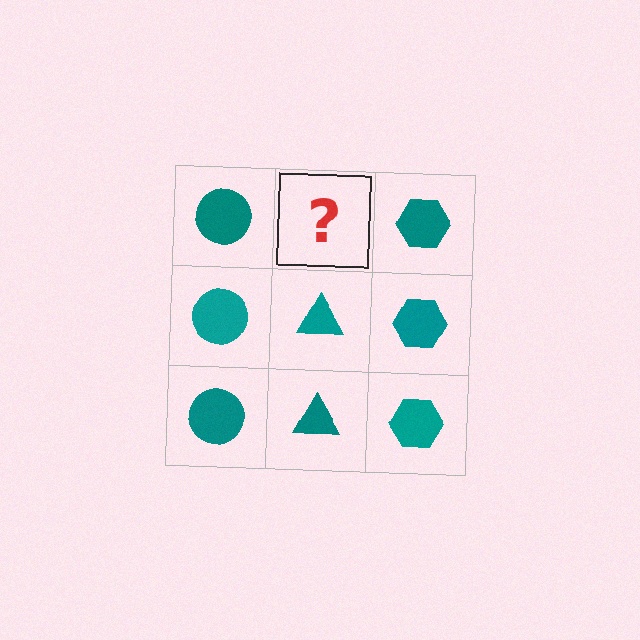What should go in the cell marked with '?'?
The missing cell should contain a teal triangle.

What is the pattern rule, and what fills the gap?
The rule is that each column has a consistent shape. The gap should be filled with a teal triangle.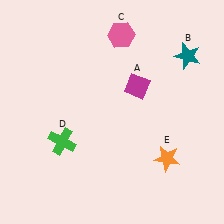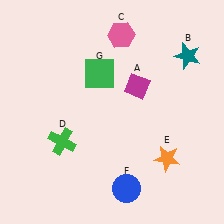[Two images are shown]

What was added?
A blue circle (F), a green square (G) were added in Image 2.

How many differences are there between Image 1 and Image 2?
There are 2 differences between the two images.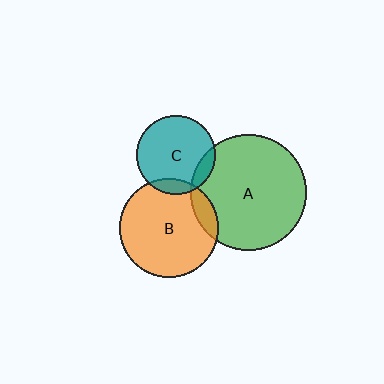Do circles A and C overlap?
Yes.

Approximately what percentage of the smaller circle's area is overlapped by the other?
Approximately 10%.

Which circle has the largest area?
Circle A (green).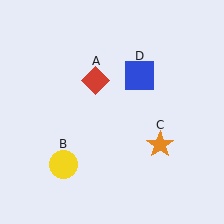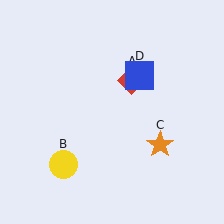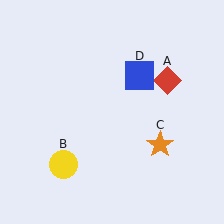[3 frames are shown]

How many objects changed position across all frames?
1 object changed position: red diamond (object A).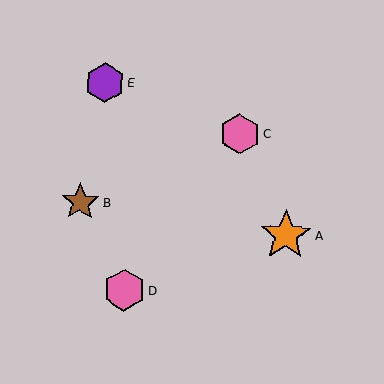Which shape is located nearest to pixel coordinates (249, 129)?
The pink hexagon (labeled C) at (240, 134) is nearest to that location.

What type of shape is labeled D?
Shape D is a pink hexagon.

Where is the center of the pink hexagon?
The center of the pink hexagon is at (124, 290).